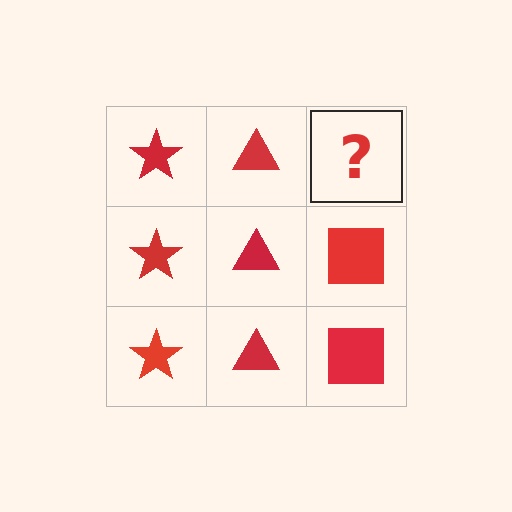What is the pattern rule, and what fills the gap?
The rule is that each column has a consistent shape. The gap should be filled with a red square.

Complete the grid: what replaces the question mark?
The question mark should be replaced with a red square.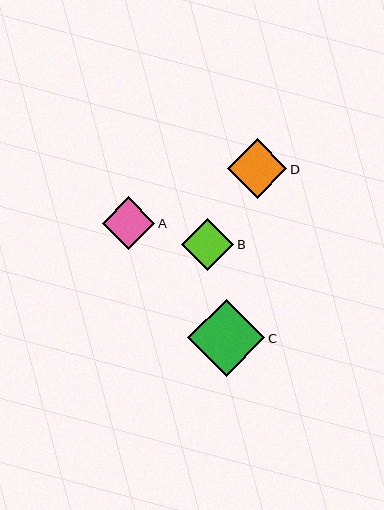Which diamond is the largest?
Diamond C is the largest with a size of approximately 77 pixels.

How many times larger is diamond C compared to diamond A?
Diamond C is approximately 1.5 times the size of diamond A.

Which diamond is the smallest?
Diamond A is the smallest with a size of approximately 52 pixels.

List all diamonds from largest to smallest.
From largest to smallest: C, D, B, A.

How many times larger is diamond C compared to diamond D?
Diamond C is approximately 1.3 times the size of diamond D.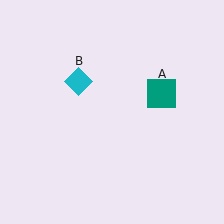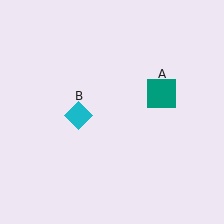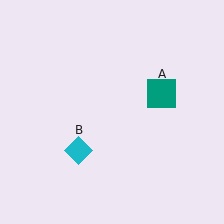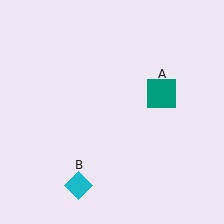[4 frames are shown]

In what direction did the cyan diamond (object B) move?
The cyan diamond (object B) moved down.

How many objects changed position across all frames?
1 object changed position: cyan diamond (object B).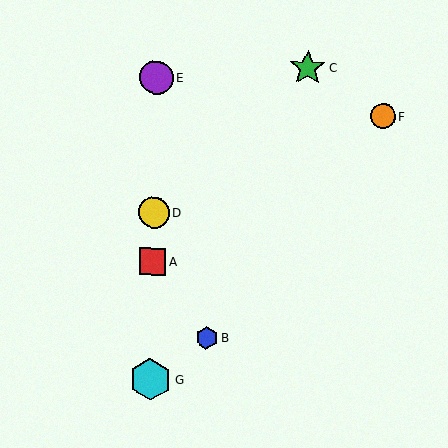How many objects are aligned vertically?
4 objects (A, D, E, G) are aligned vertically.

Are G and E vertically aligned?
Yes, both are at x≈150.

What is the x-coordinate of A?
Object A is at x≈153.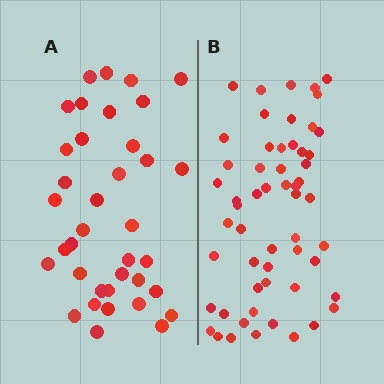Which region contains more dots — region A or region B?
Region B (the right region) has more dots.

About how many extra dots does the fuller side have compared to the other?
Region B has approximately 20 more dots than region A.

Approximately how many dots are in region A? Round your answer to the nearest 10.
About 40 dots. (The exact count is 37, which rounds to 40.)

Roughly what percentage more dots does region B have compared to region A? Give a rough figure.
About 50% more.